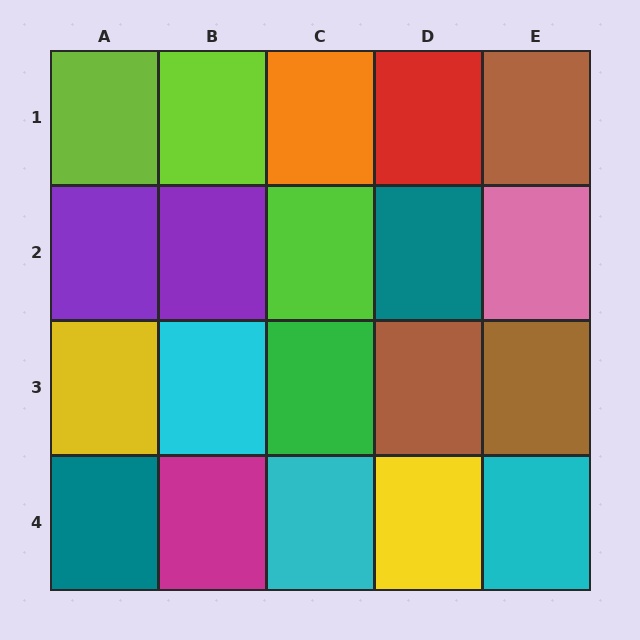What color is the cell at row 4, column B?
Magenta.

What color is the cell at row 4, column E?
Cyan.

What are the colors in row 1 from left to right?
Lime, lime, orange, red, brown.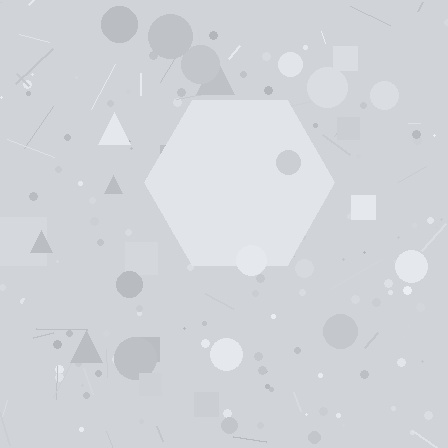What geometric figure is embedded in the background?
A hexagon is embedded in the background.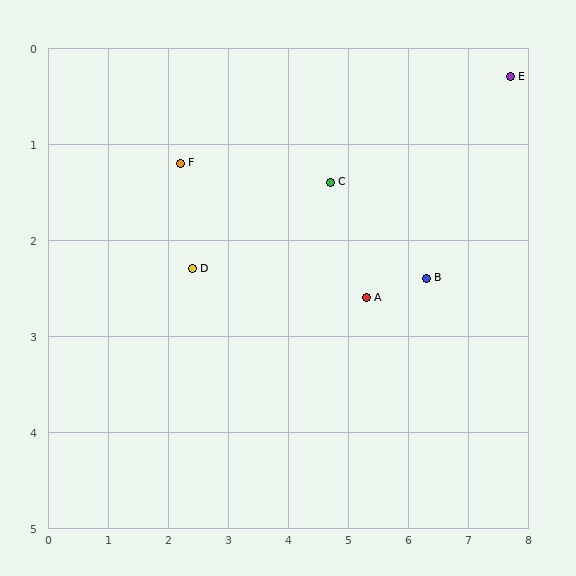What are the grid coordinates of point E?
Point E is at approximately (7.7, 0.3).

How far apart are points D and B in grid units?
Points D and B are about 3.9 grid units apart.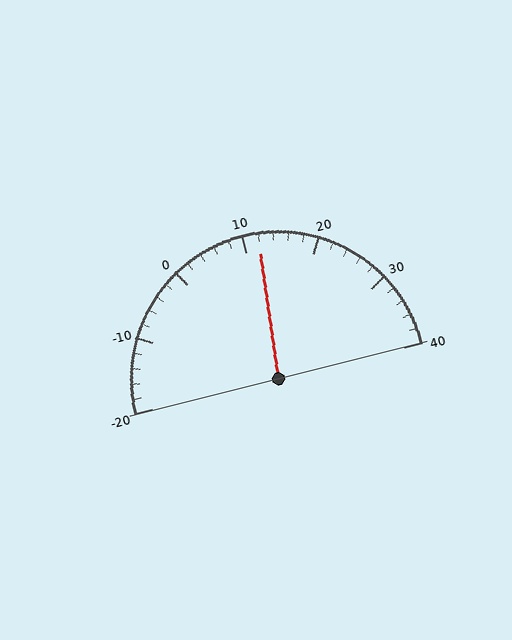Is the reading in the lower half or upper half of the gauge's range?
The reading is in the upper half of the range (-20 to 40).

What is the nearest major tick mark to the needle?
The nearest major tick mark is 10.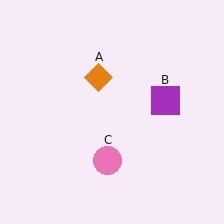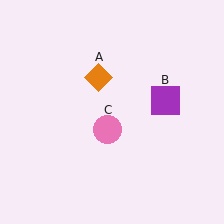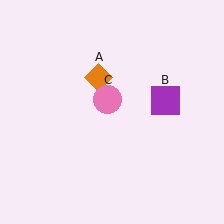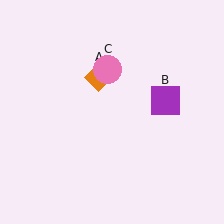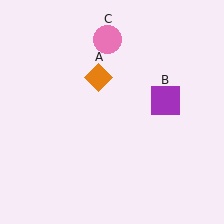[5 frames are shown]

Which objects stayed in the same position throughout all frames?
Orange diamond (object A) and purple square (object B) remained stationary.